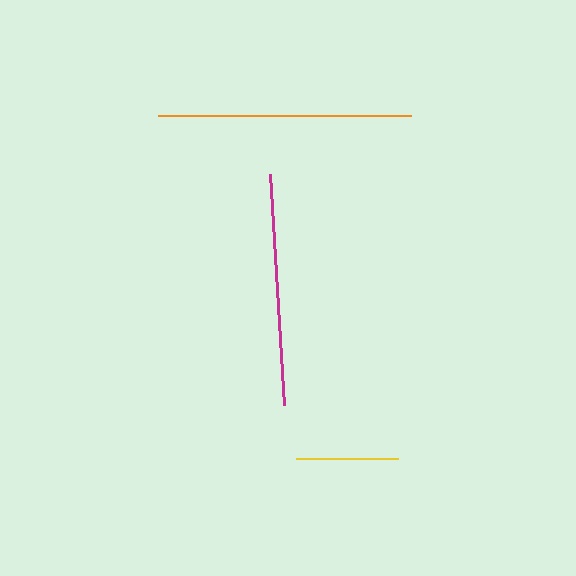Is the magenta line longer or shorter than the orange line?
The orange line is longer than the magenta line.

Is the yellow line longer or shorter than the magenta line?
The magenta line is longer than the yellow line.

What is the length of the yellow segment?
The yellow segment is approximately 101 pixels long.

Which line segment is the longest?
The orange line is the longest at approximately 253 pixels.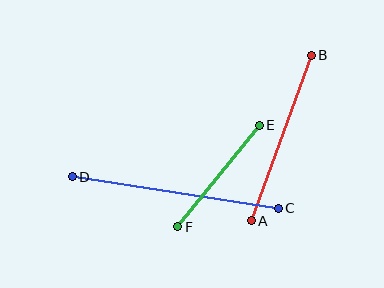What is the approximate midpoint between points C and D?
The midpoint is at approximately (175, 192) pixels.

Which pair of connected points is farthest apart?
Points C and D are farthest apart.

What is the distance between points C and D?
The distance is approximately 209 pixels.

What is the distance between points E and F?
The distance is approximately 130 pixels.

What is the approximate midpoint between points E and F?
The midpoint is at approximately (218, 176) pixels.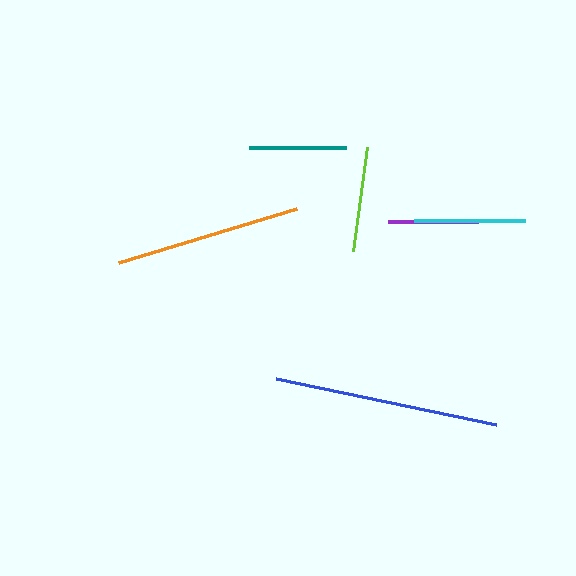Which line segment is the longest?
The blue line is the longest at approximately 225 pixels.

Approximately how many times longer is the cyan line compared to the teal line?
The cyan line is approximately 1.1 times the length of the teal line.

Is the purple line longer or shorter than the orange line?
The orange line is longer than the purple line.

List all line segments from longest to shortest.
From longest to shortest: blue, orange, cyan, lime, teal, purple.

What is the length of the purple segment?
The purple segment is approximately 90 pixels long.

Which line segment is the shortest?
The purple line is the shortest at approximately 90 pixels.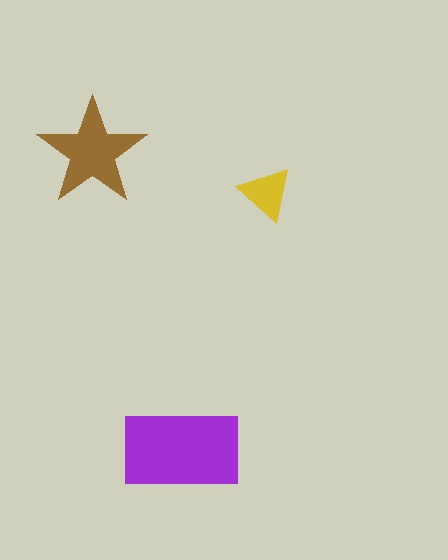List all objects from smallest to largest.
The yellow triangle, the brown star, the purple rectangle.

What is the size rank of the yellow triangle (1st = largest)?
3rd.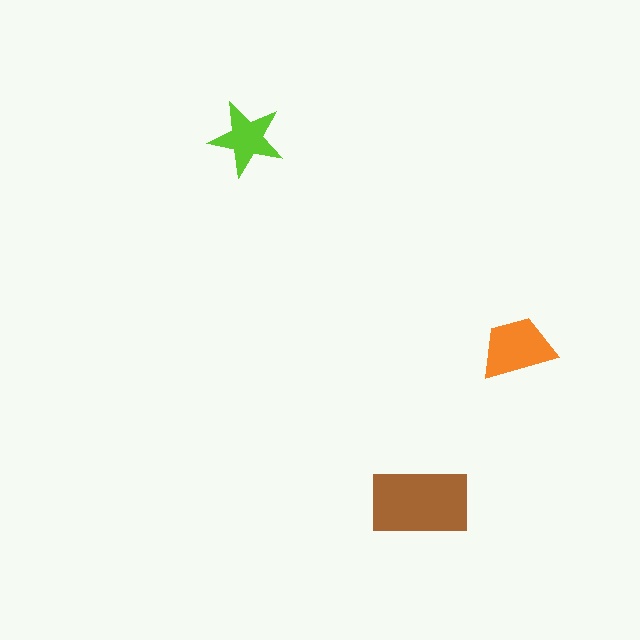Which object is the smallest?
The lime star.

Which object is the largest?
The brown rectangle.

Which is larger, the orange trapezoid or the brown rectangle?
The brown rectangle.